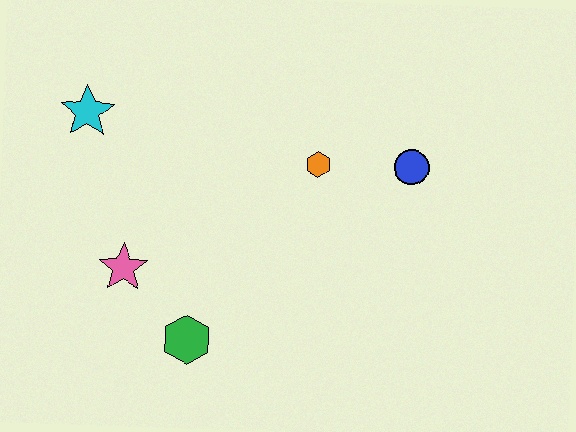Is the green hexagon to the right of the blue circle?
No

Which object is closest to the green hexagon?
The pink star is closest to the green hexagon.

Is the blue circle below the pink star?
No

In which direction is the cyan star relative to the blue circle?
The cyan star is to the left of the blue circle.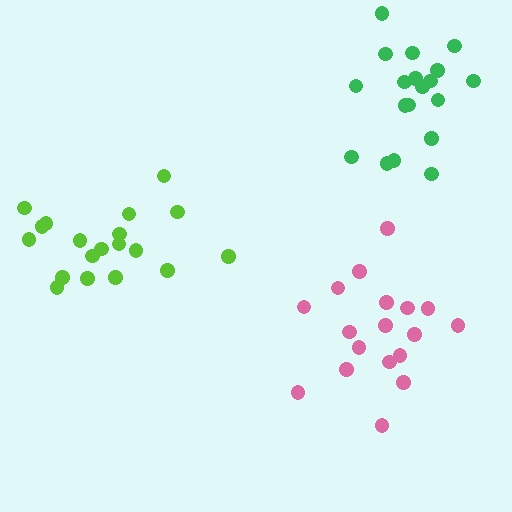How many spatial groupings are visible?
There are 3 spatial groupings.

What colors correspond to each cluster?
The clusters are colored: lime, pink, green.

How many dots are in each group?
Group 1: 19 dots, Group 2: 18 dots, Group 3: 19 dots (56 total).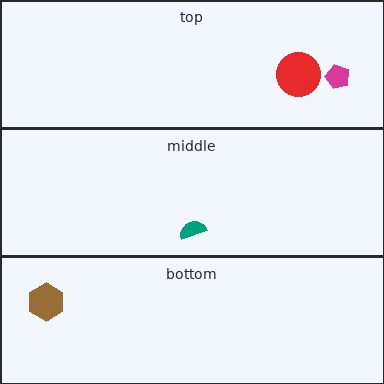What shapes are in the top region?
The red circle, the magenta pentagon.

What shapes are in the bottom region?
The brown hexagon.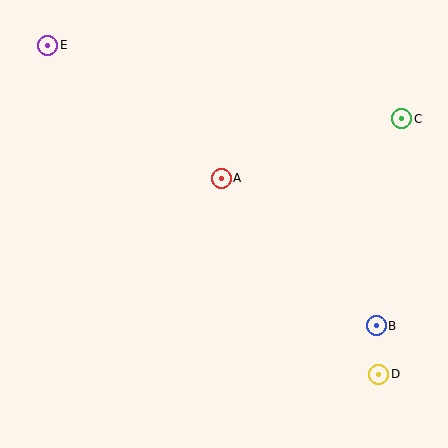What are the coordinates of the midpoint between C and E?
The midpoint between C and E is at (225, 82).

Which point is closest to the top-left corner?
Point E is closest to the top-left corner.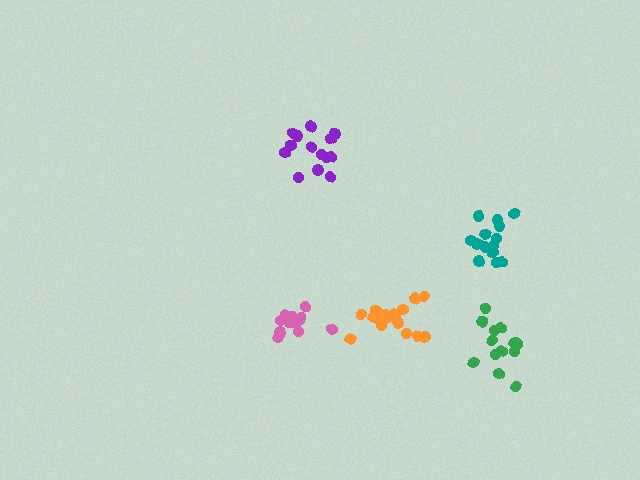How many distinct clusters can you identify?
There are 5 distinct clusters.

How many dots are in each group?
Group 1: 14 dots, Group 2: 13 dots, Group 3: 14 dots, Group 4: 14 dots, Group 5: 18 dots (73 total).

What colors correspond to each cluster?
The clusters are colored: green, pink, purple, teal, orange.